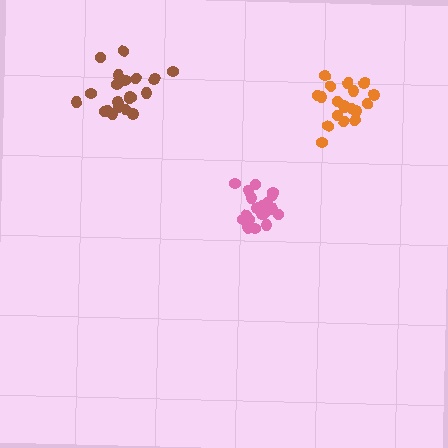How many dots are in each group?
Group 1: 21 dots, Group 2: 19 dots, Group 3: 19 dots (59 total).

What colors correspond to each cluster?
The clusters are colored: brown, pink, orange.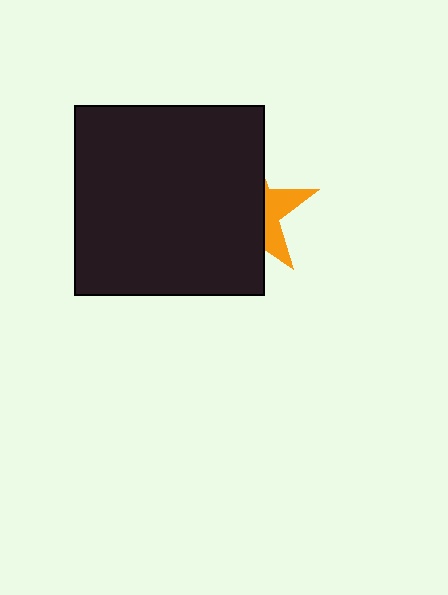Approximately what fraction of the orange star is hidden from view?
Roughly 70% of the orange star is hidden behind the black square.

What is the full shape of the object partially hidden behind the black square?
The partially hidden object is an orange star.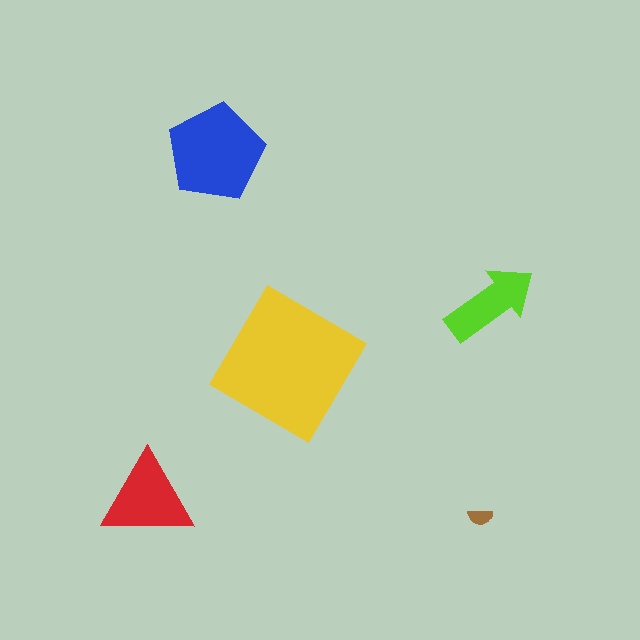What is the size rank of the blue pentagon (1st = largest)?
2nd.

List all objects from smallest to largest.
The brown semicircle, the lime arrow, the red triangle, the blue pentagon, the yellow diamond.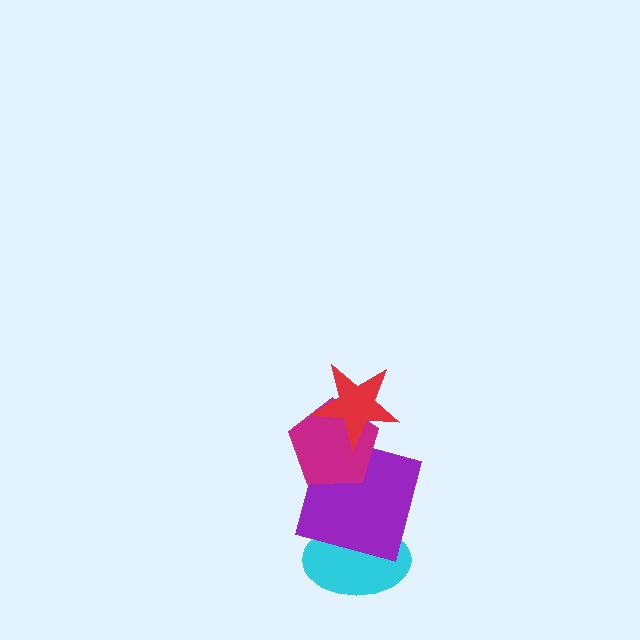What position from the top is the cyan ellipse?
The cyan ellipse is 4th from the top.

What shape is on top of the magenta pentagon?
The red star is on top of the magenta pentagon.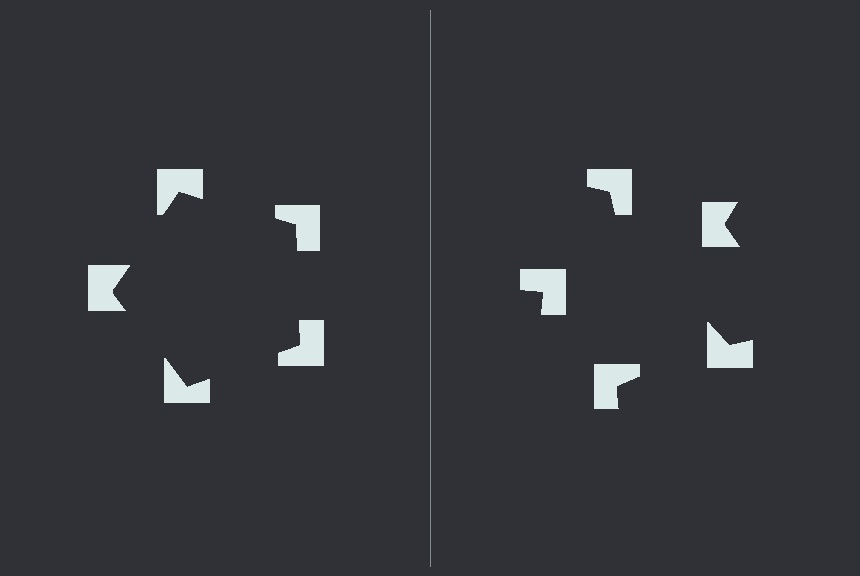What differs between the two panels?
The notched squares are positioned identically on both sides; only the wedge orientations differ. On the left they align to a pentagon; on the right they are misaligned.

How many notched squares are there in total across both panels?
10 — 5 on each side.